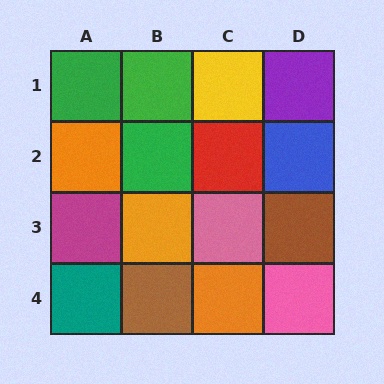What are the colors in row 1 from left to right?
Green, green, yellow, purple.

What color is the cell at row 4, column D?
Pink.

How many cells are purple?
1 cell is purple.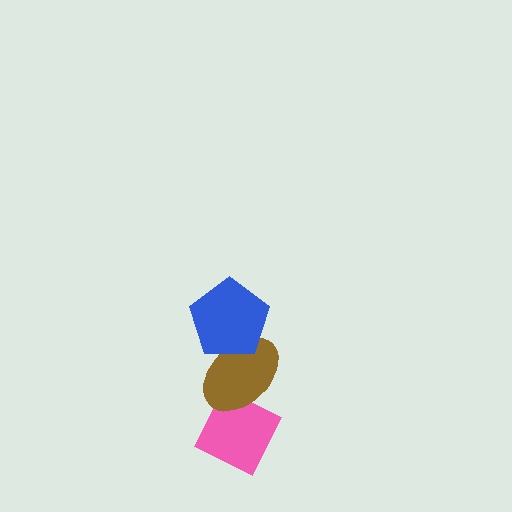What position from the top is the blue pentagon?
The blue pentagon is 1st from the top.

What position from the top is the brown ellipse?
The brown ellipse is 2nd from the top.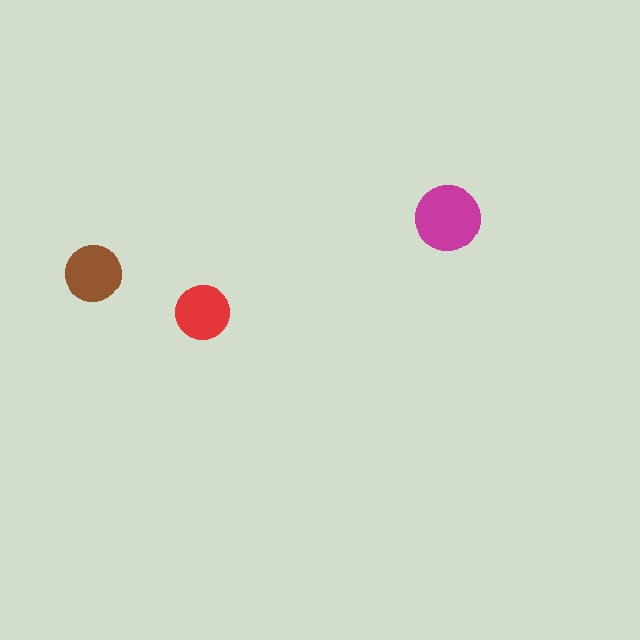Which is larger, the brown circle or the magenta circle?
The magenta one.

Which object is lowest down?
The red circle is bottommost.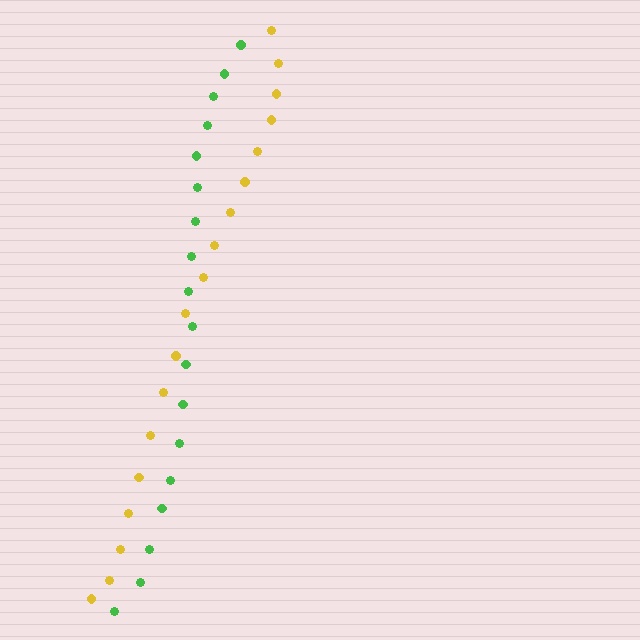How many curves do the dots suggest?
There are 2 distinct paths.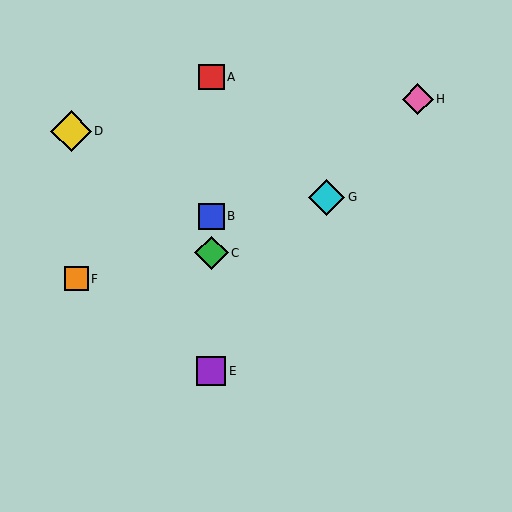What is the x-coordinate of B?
Object B is at x≈211.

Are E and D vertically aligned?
No, E is at x≈211 and D is at x≈71.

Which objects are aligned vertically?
Objects A, B, C, E are aligned vertically.